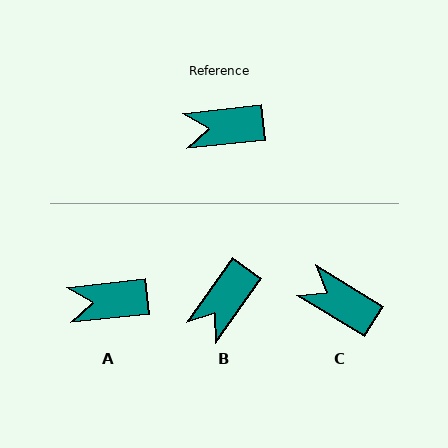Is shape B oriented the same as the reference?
No, it is off by about 48 degrees.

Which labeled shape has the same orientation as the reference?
A.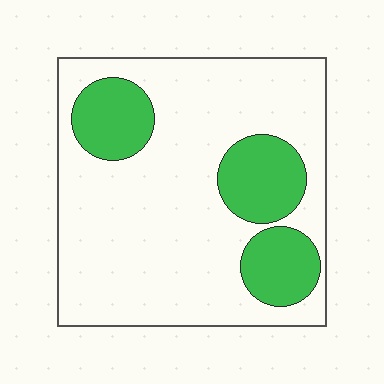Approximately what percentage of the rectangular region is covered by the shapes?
Approximately 25%.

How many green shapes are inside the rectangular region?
3.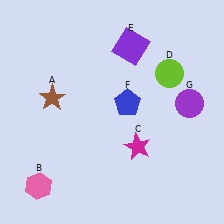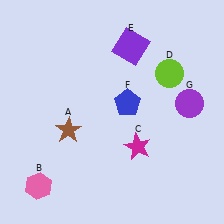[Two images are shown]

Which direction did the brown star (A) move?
The brown star (A) moved down.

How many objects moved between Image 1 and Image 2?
1 object moved between the two images.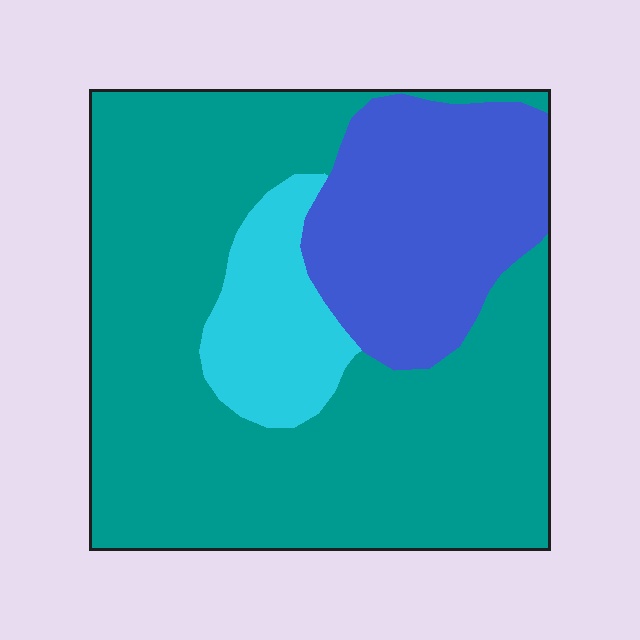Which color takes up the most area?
Teal, at roughly 65%.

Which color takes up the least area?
Cyan, at roughly 10%.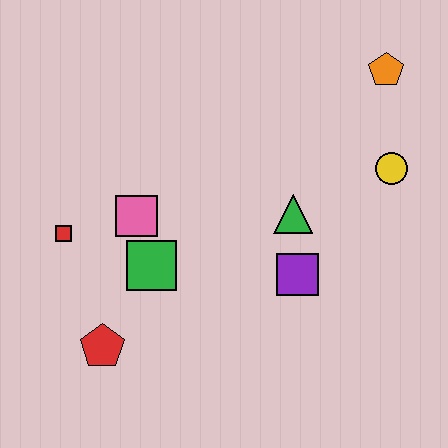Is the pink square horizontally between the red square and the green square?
Yes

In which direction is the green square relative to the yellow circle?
The green square is to the left of the yellow circle.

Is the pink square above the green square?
Yes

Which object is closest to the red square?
The pink square is closest to the red square.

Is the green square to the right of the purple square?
No